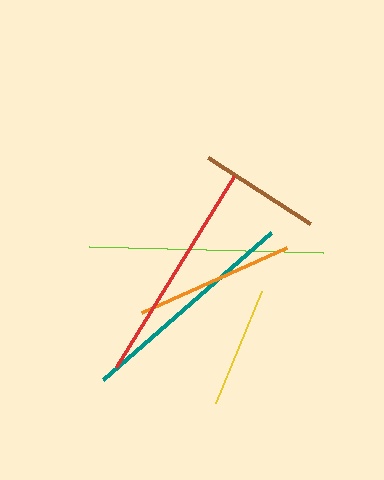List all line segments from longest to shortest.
From longest to shortest: lime, red, teal, orange, brown, yellow.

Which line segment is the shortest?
The yellow line is the shortest at approximately 121 pixels.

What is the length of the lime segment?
The lime segment is approximately 234 pixels long.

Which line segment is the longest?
The lime line is the longest at approximately 234 pixels.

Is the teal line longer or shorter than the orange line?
The teal line is longer than the orange line.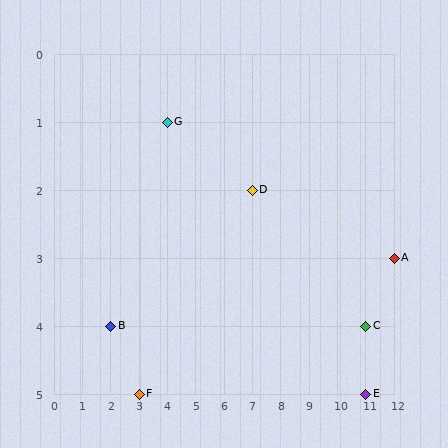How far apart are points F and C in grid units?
Points F and C are 8 columns and 1 row apart (about 8.1 grid units diagonally).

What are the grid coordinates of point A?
Point A is at grid coordinates (12, 3).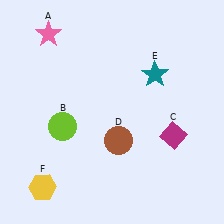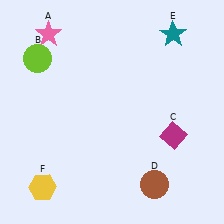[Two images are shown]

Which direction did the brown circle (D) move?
The brown circle (D) moved down.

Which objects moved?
The objects that moved are: the lime circle (B), the brown circle (D), the teal star (E).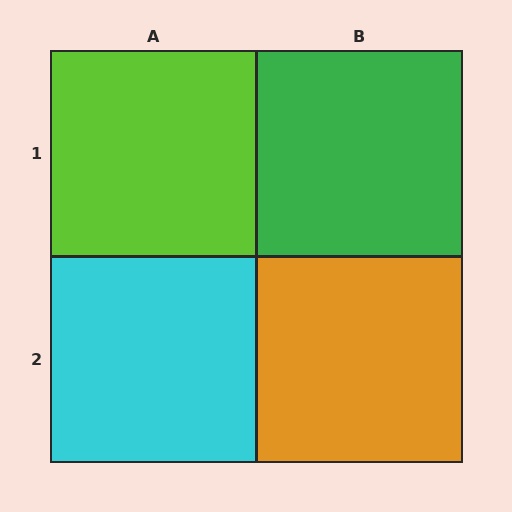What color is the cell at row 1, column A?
Lime.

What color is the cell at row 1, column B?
Green.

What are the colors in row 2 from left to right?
Cyan, orange.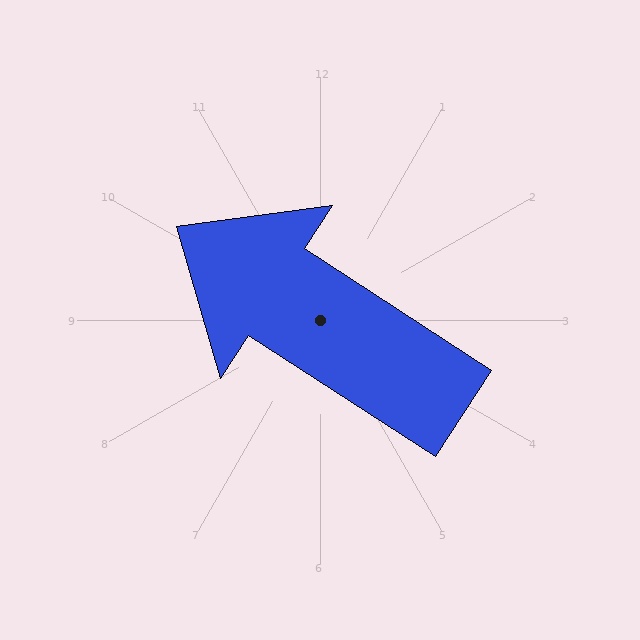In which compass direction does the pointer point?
Northwest.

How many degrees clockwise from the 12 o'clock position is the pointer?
Approximately 303 degrees.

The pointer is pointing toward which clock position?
Roughly 10 o'clock.